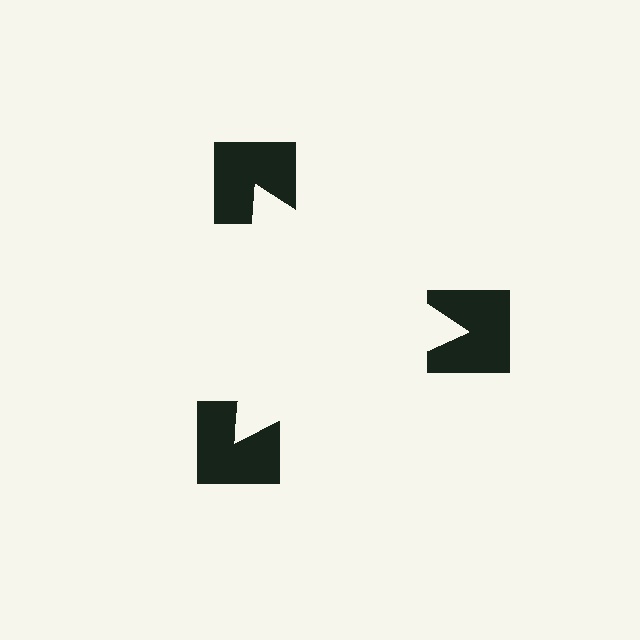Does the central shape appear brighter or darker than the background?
It typically appears slightly brighter than the background, even though no actual brightness change is drawn.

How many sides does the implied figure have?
3 sides.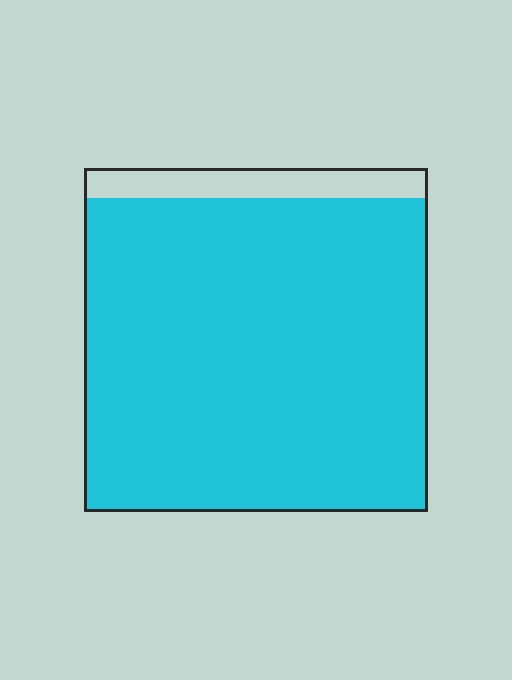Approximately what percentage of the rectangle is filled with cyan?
Approximately 90%.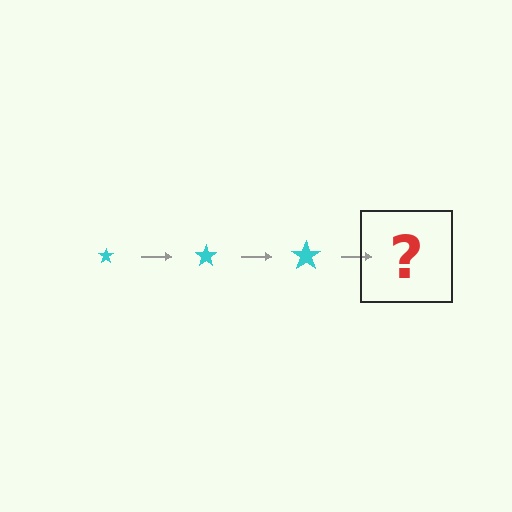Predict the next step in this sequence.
The next step is a cyan star, larger than the previous one.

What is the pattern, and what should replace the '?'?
The pattern is that the star gets progressively larger each step. The '?' should be a cyan star, larger than the previous one.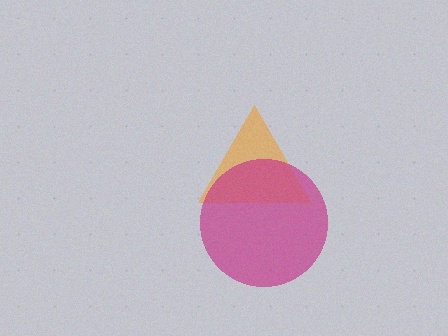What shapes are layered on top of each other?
The layered shapes are: an orange triangle, a magenta circle.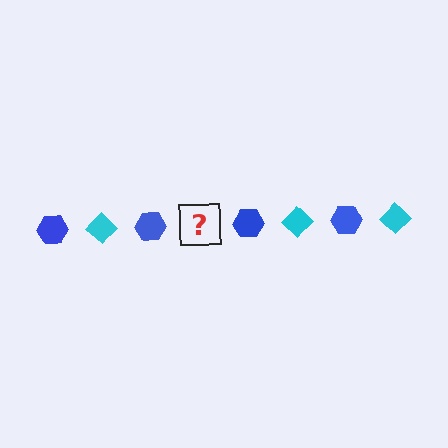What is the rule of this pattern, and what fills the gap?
The rule is that the pattern alternates between blue hexagon and cyan diamond. The gap should be filled with a cyan diamond.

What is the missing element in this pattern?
The missing element is a cyan diamond.